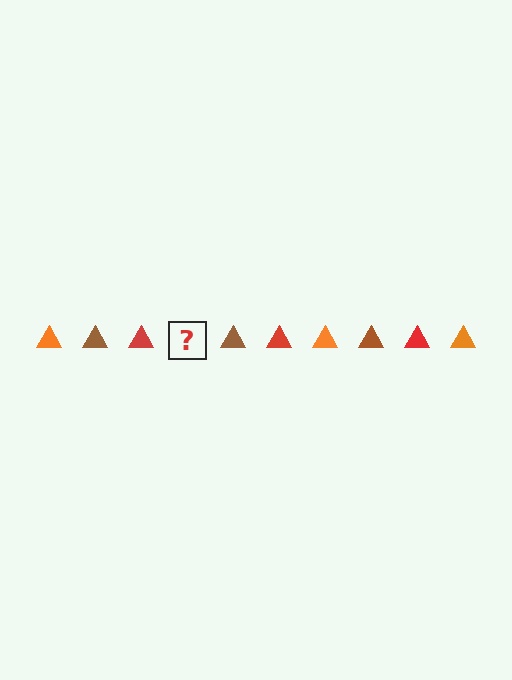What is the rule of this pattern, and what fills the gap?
The rule is that the pattern cycles through orange, brown, red triangles. The gap should be filled with an orange triangle.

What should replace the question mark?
The question mark should be replaced with an orange triangle.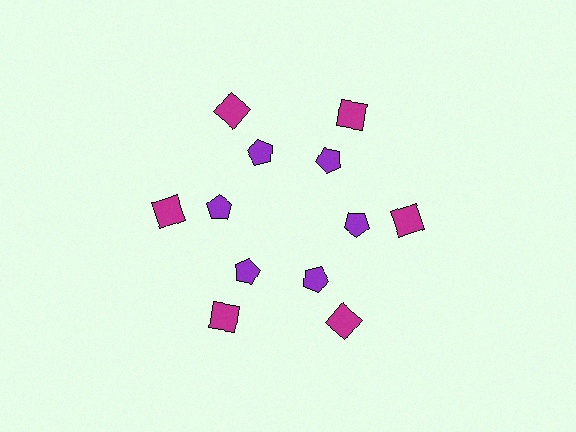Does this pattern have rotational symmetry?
Yes, this pattern has 6-fold rotational symmetry. It looks the same after rotating 60 degrees around the center.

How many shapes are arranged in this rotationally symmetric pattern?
There are 12 shapes, arranged in 6 groups of 2.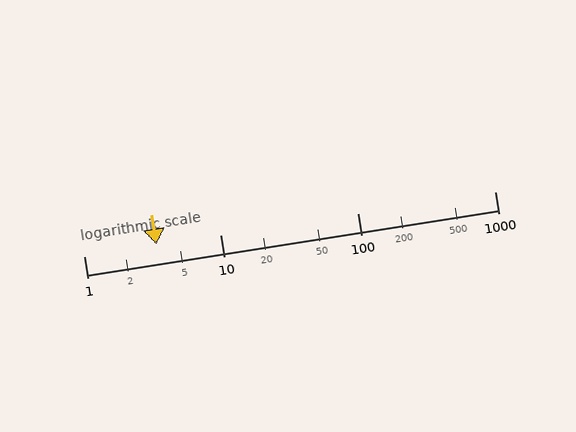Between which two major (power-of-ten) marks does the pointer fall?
The pointer is between 1 and 10.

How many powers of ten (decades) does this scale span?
The scale spans 3 decades, from 1 to 1000.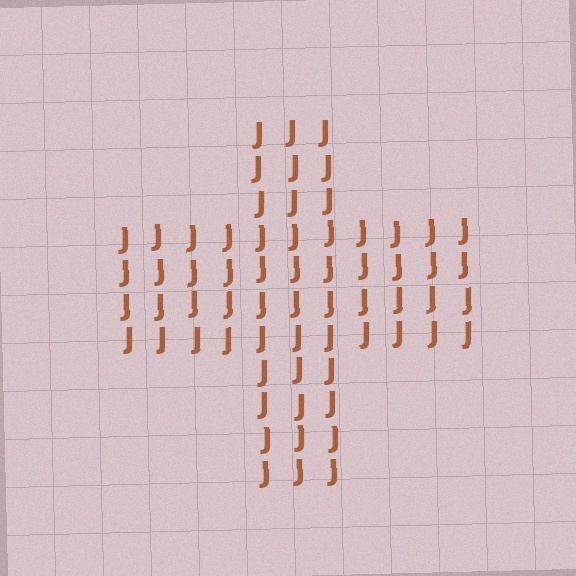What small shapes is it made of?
It is made of small letter J's.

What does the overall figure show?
The overall figure shows a cross.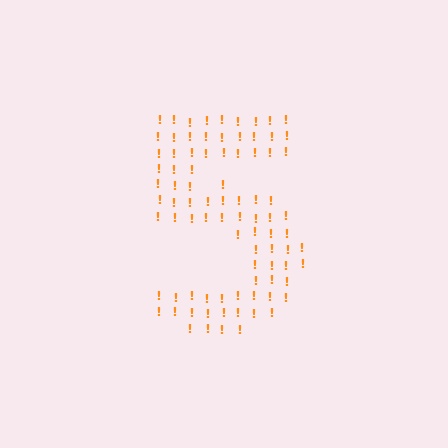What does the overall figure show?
The overall figure shows the digit 5.